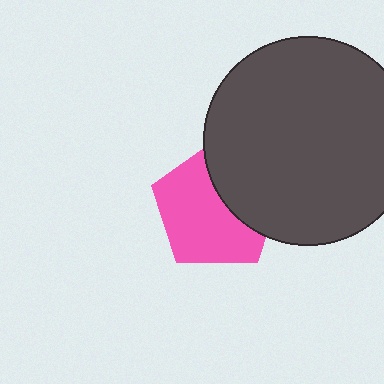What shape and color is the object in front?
The object in front is a dark gray circle.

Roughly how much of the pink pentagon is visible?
About half of it is visible (roughly 64%).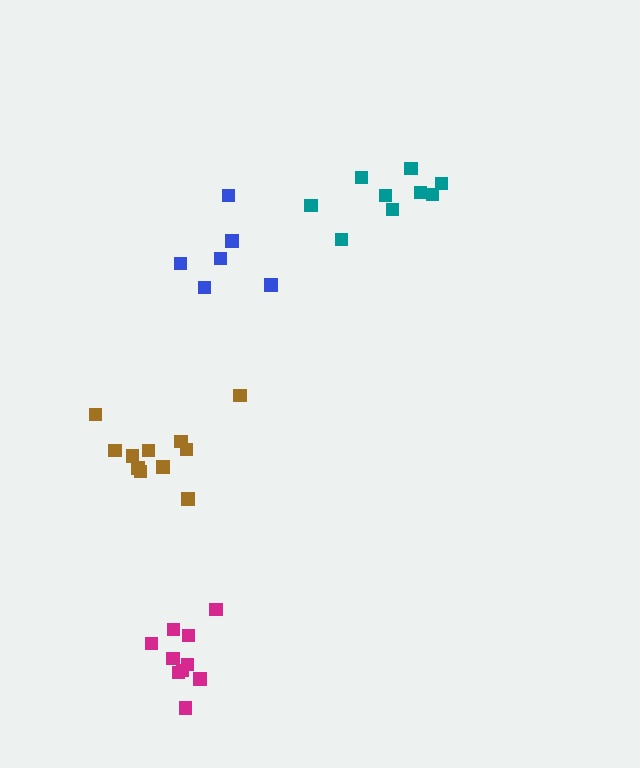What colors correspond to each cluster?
The clusters are colored: brown, magenta, blue, teal.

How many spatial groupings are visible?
There are 4 spatial groupings.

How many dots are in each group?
Group 1: 11 dots, Group 2: 10 dots, Group 3: 6 dots, Group 4: 9 dots (36 total).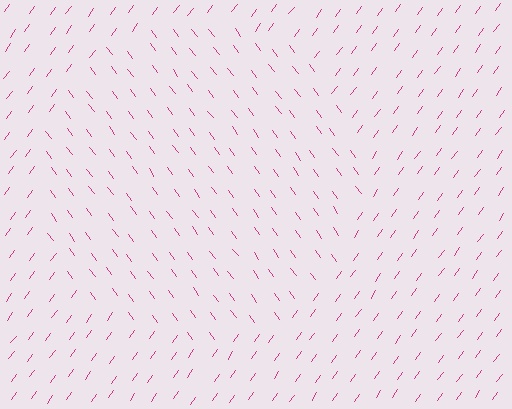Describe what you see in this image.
The image is filled with small magenta line segments. A circle region in the image has lines oriented differently from the surrounding lines, creating a visible texture boundary.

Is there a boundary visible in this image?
Yes, there is a texture boundary formed by a change in line orientation.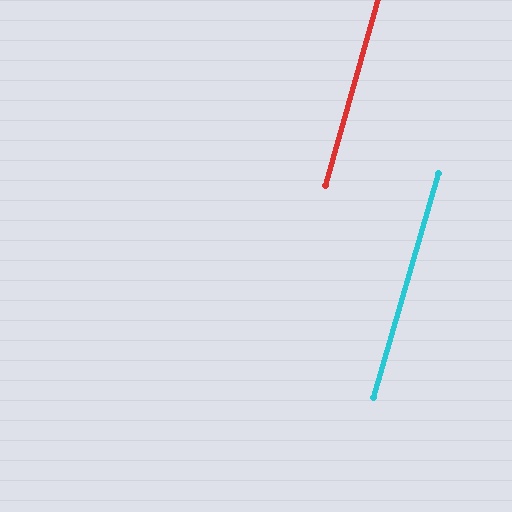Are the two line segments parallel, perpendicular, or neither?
Parallel — their directions differ by only 0.6°.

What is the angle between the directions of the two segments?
Approximately 1 degree.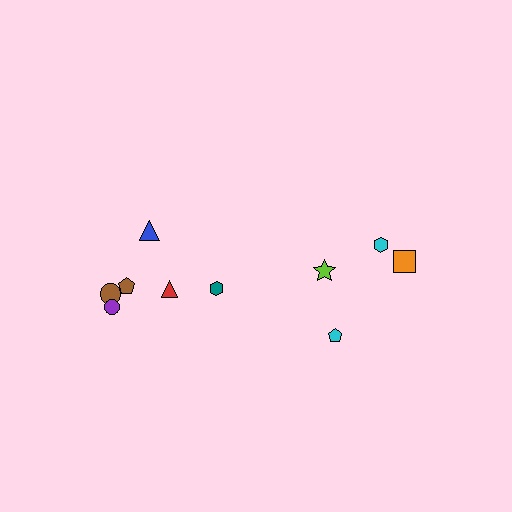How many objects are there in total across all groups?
There are 10 objects.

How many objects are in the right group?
There are 4 objects.